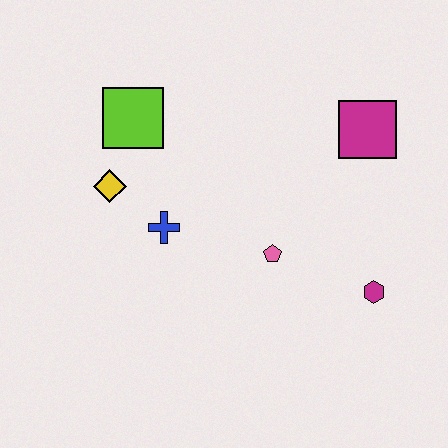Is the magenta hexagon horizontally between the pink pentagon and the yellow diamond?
No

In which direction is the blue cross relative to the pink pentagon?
The blue cross is to the left of the pink pentagon.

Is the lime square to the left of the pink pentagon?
Yes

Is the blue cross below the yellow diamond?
Yes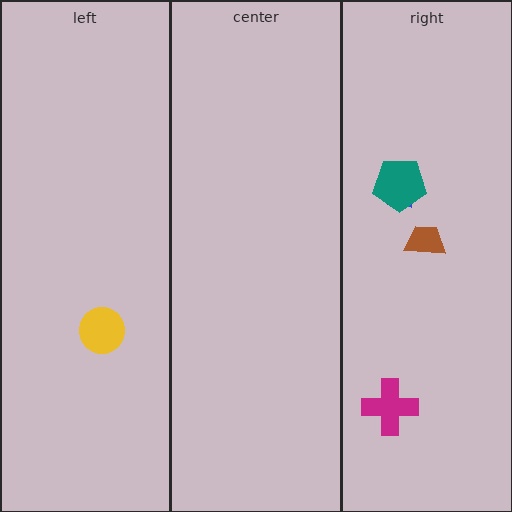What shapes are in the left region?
The yellow circle.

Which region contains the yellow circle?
The left region.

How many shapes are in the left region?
1.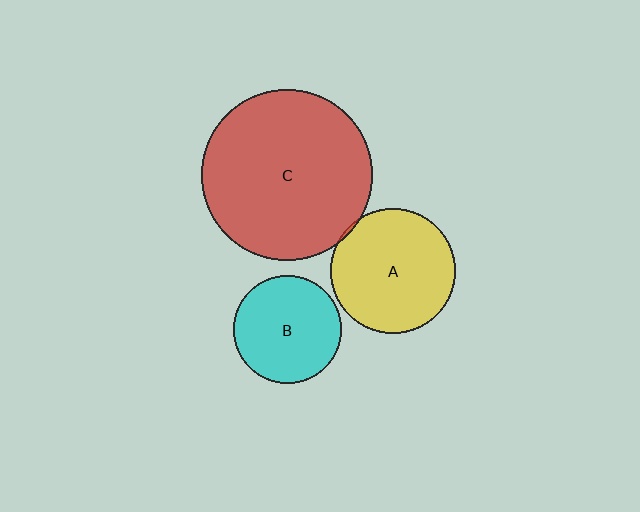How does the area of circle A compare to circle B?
Approximately 1.3 times.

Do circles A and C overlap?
Yes.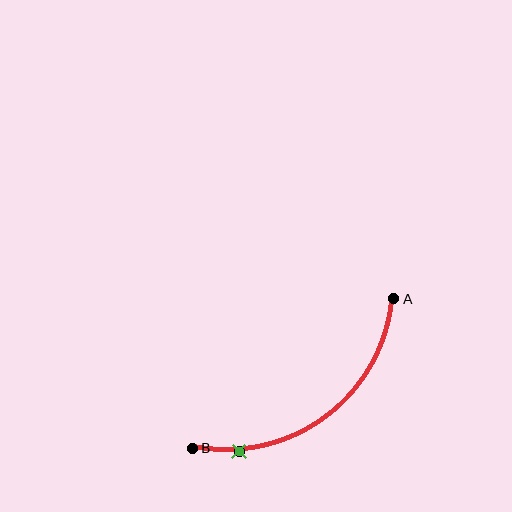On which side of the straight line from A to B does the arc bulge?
The arc bulges below and to the right of the straight line connecting A and B.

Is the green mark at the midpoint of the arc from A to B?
No. The green mark lies on the arc but is closer to endpoint B. The arc midpoint would be at the point on the curve equidistant along the arc from both A and B.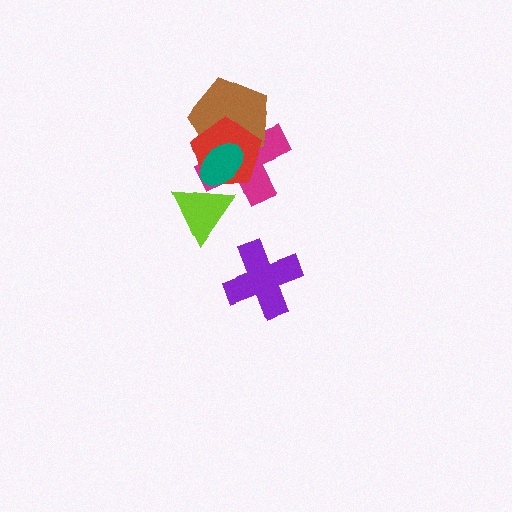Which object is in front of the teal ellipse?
The lime triangle is in front of the teal ellipse.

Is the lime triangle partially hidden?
No, no other shape covers it.